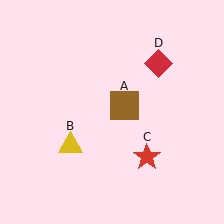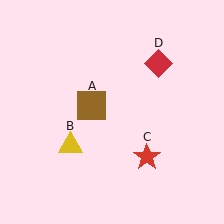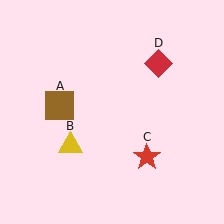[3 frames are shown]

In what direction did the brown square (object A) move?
The brown square (object A) moved left.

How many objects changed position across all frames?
1 object changed position: brown square (object A).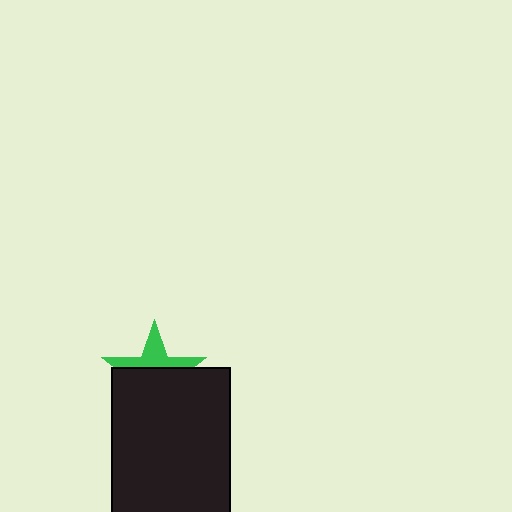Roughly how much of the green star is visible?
A small part of it is visible (roughly 39%).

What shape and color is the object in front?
The object in front is a black rectangle.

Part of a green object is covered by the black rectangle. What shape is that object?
It is a star.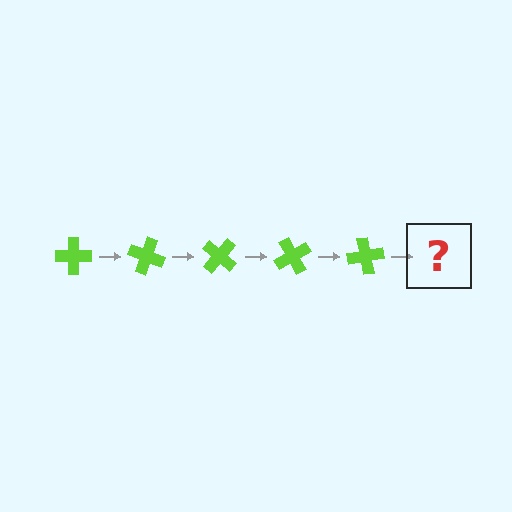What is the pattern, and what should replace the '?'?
The pattern is that the cross rotates 20 degrees each step. The '?' should be a lime cross rotated 100 degrees.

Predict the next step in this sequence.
The next step is a lime cross rotated 100 degrees.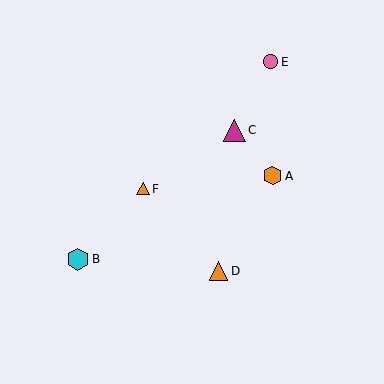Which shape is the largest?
The magenta triangle (labeled C) is the largest.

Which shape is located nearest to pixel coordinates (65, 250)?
The cyan hexagon (labeled B) at (78, 259) is nearest to that location.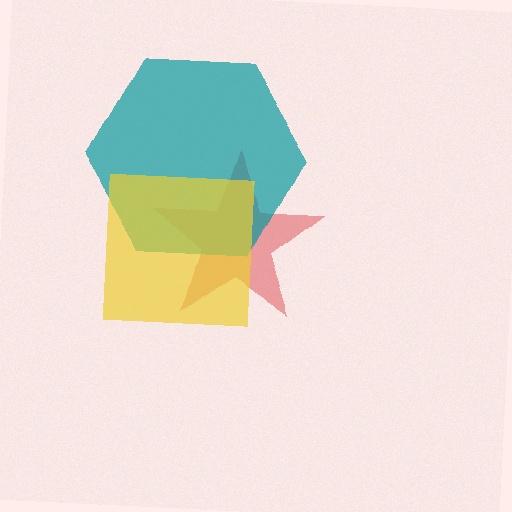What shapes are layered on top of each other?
The layered shapes are: a red star, a teal hexagon, a yellow square.